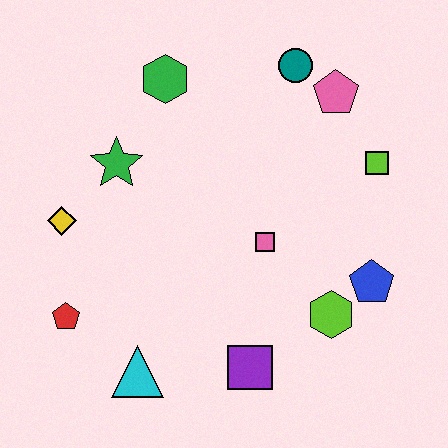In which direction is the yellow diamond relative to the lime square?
The yellow diamond is to the left of the lime square.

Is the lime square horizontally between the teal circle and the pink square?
No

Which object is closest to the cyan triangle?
The red pentagon is closest to the cyan triangle.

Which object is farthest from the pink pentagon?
The red pentagon is farthest from the pink pentagon.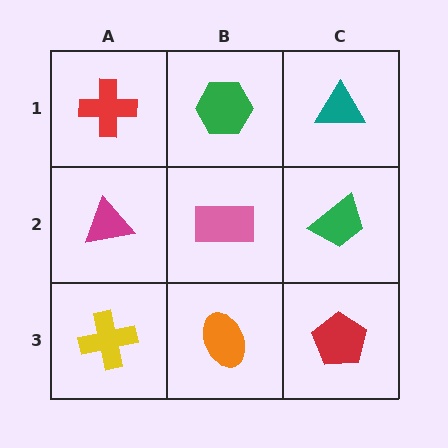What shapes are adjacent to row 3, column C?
A green trapezoid (row 2, column C), an orange ellipse (row 3, column B).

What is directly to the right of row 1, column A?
A green hexagon.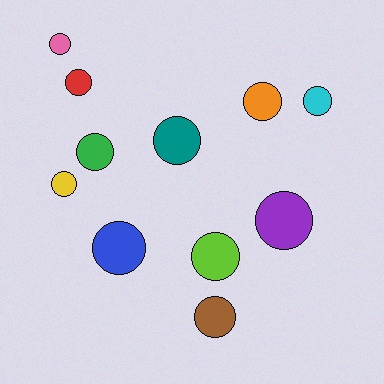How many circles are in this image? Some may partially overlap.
There are 11 circles.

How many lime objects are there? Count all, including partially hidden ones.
There is 1 lime object.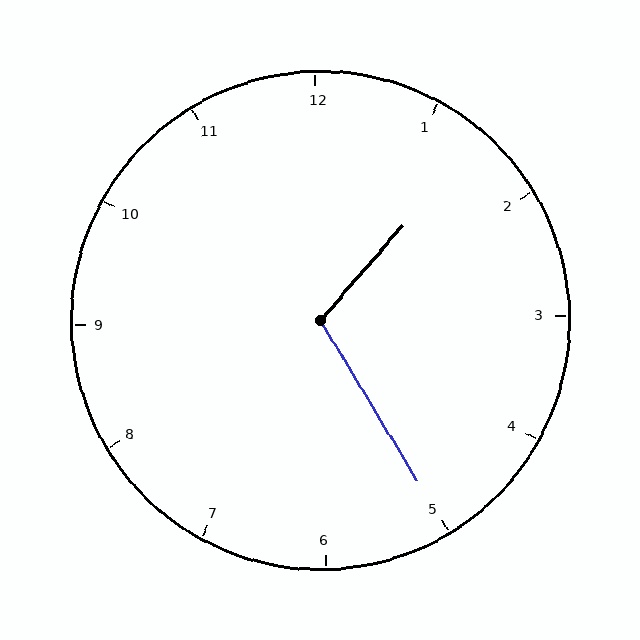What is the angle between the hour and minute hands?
Approximately 108 degrees.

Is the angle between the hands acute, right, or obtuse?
It is obtuse.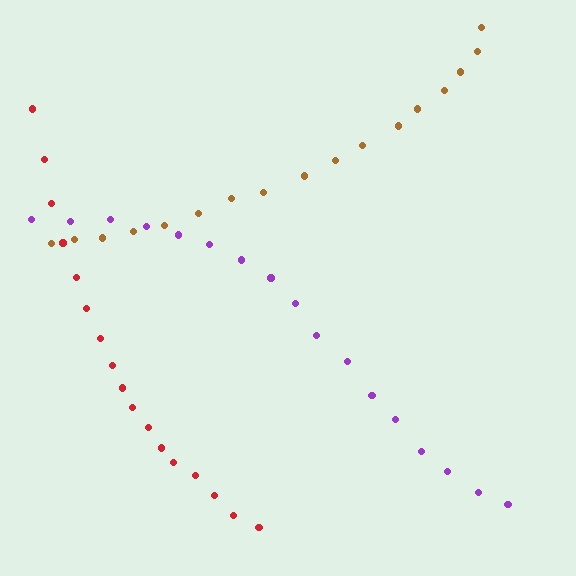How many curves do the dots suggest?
There are 3 distinct paths.